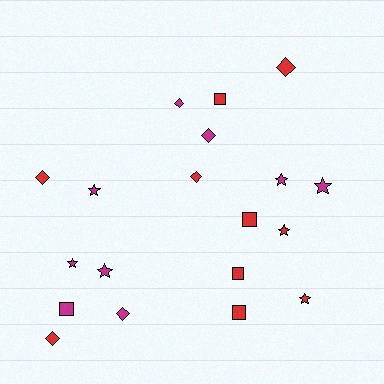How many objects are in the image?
There are 19 objects.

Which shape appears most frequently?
Diamond, with 7 objects.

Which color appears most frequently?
Red, with 10 objects.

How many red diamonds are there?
There are 4 red diamonds.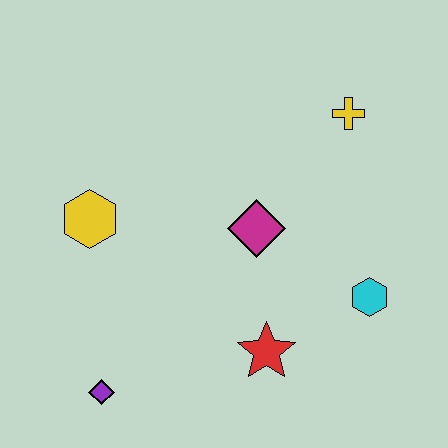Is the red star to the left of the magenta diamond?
No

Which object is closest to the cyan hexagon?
The red star is closest to the cyan hexagon.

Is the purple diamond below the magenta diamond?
Yes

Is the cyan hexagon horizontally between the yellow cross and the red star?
No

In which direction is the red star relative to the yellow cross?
The red star is below the yellow cross.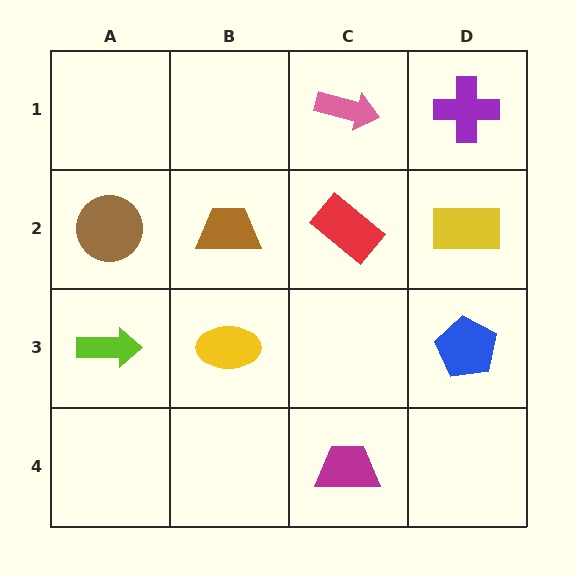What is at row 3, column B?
A yellow ellipse.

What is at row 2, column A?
A brown circle.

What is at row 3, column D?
A blue pentagon.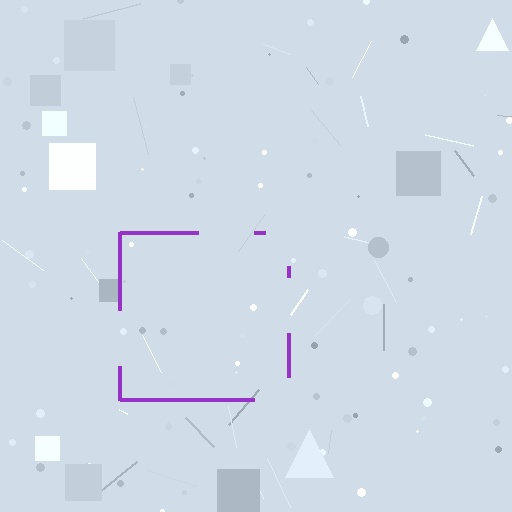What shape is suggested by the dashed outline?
The dashed outline suggests a square.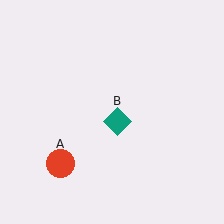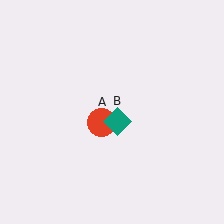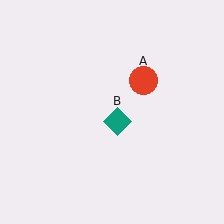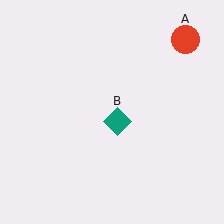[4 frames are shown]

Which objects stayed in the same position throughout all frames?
Teal diamond (object B) remained stationary.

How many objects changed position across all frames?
1 object changed position: red circle (object A).